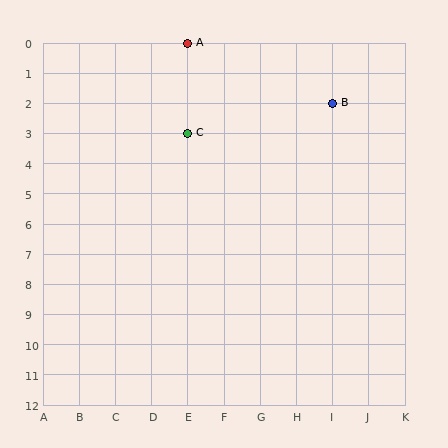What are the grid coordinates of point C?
Point C is at grid coordinates (E, 3).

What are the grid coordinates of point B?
Point B is at grid coordinates (I, 2).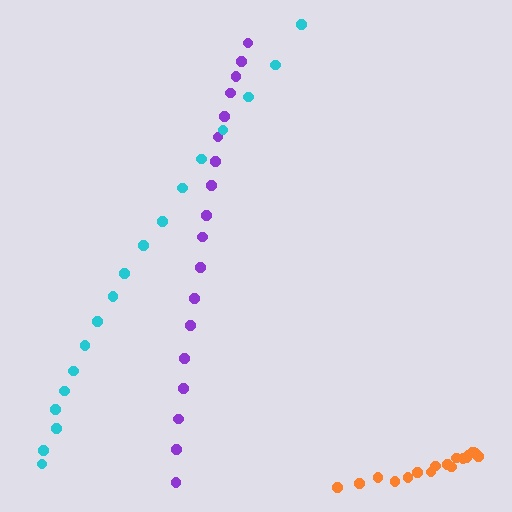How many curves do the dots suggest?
There are 3 distinct paths.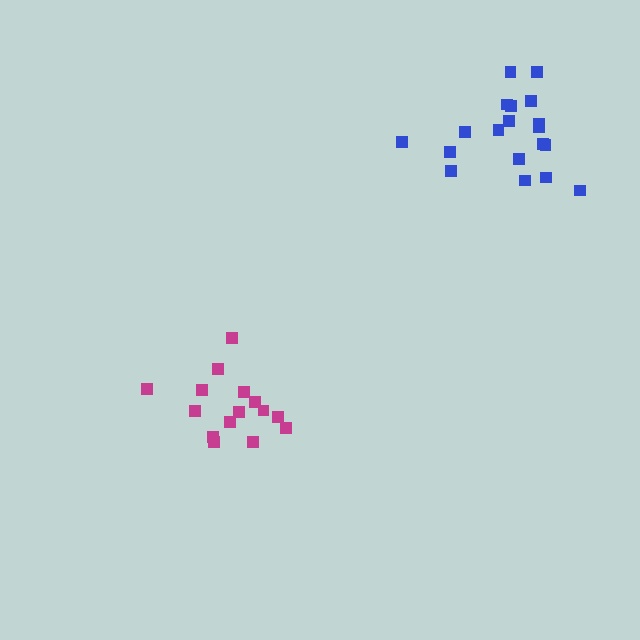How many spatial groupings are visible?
There are 2 spatial groupings.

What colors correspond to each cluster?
The clusters are colored: blue, magenta.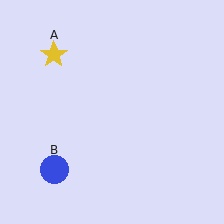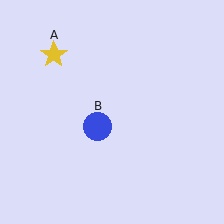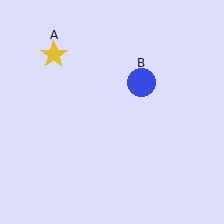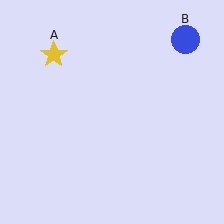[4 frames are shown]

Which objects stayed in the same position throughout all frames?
Yellow star (object A) remained stationary.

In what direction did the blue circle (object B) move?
The blue circle (object B) moved up and to the right.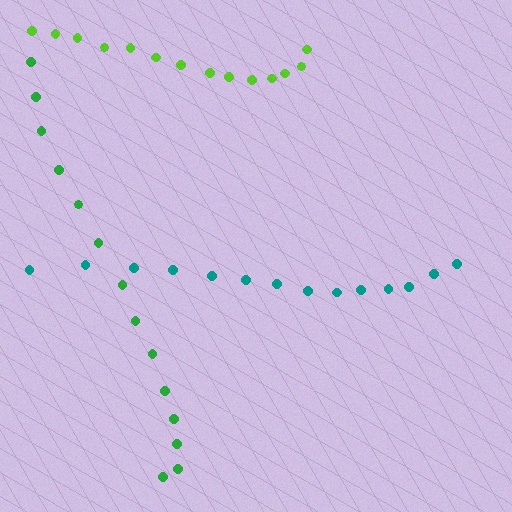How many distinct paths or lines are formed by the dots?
There are 3 distinct paths.